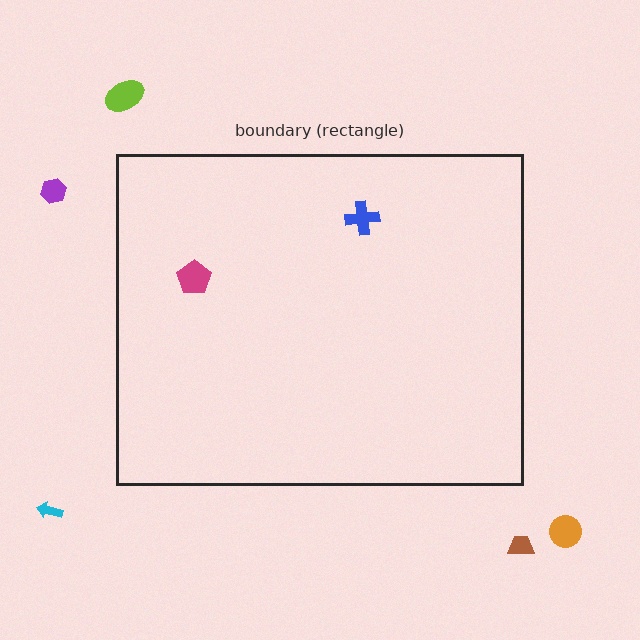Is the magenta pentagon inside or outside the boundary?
Inside.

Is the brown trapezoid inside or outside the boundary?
Outside.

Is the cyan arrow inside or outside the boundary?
Outside.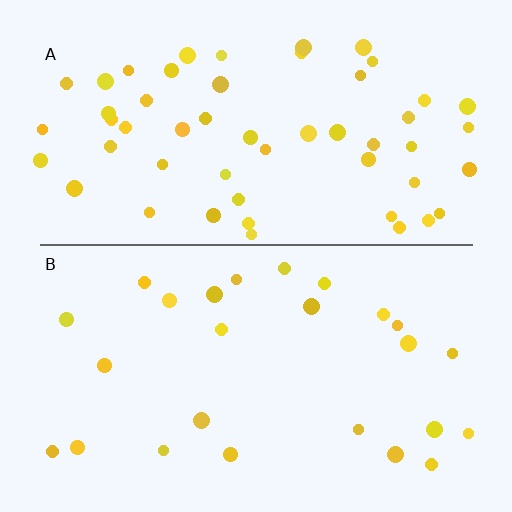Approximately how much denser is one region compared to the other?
Approximately 2.1× — region A over region B.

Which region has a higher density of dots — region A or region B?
A (the top).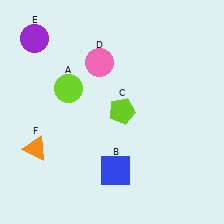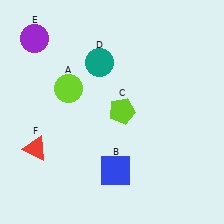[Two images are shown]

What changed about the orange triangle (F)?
In Image 1, F is orange. In Image 2, it changed to red.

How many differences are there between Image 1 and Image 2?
There are 2 differences between the two images.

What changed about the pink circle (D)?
In Image 1, D is pink. In Image 2, it changed to teal.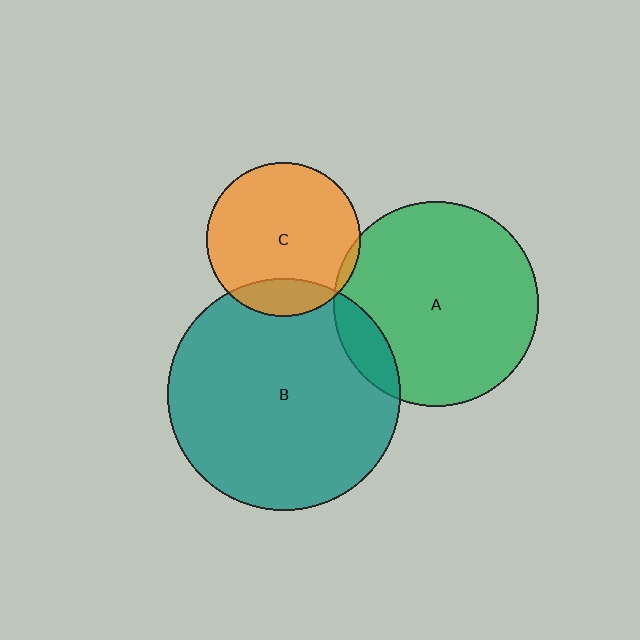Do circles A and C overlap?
Yes.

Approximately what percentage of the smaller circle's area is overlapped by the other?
Approximately 5%.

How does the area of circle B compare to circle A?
Approximately 1.3 times.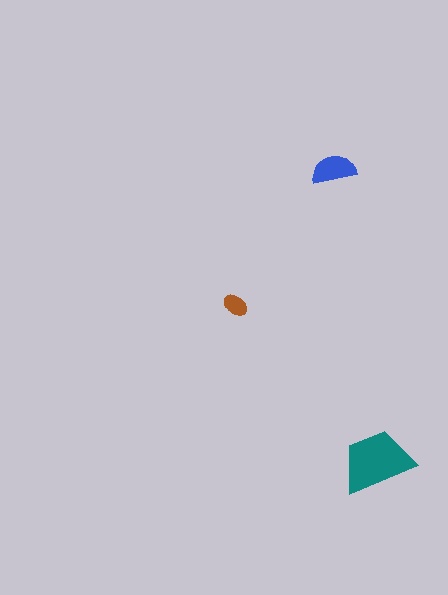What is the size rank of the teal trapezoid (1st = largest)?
1st.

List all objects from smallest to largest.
The brown ellipse, the blue semicircle, the teal trapezoid.